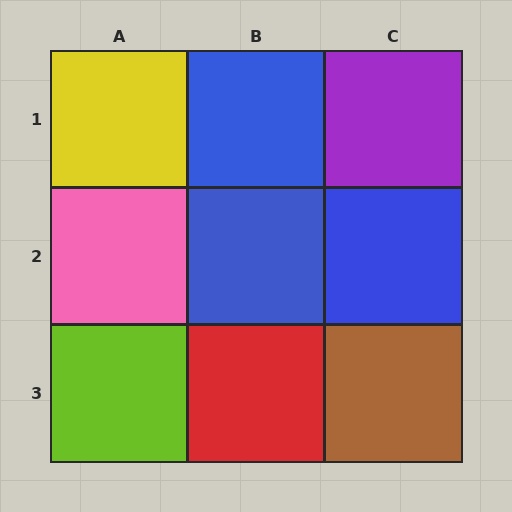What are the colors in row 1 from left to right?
Yellow, blue, purple.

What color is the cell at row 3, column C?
Brown.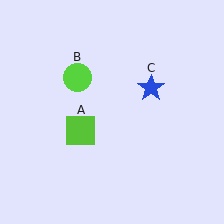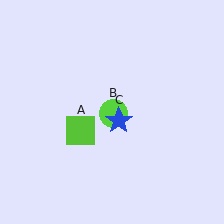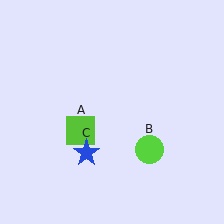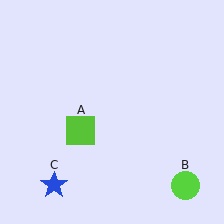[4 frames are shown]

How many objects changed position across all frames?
2 objects changed position: lime circle (object B), blue star (object C).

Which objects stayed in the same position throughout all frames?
Lime square (object A) remained stationary.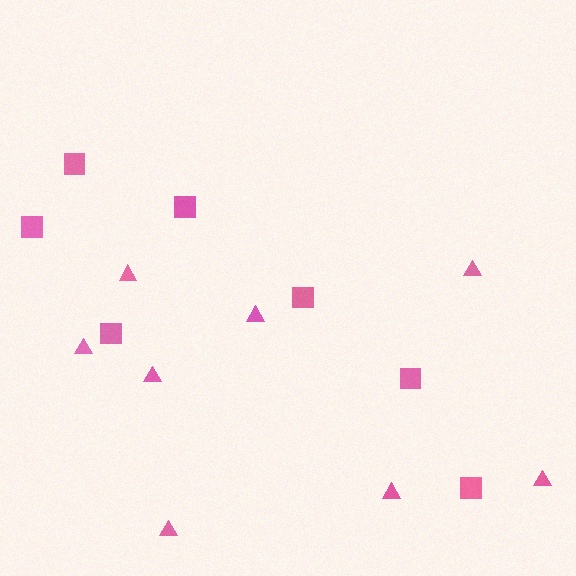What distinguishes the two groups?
There are 2 groups: one group of squares (7) and one group of triangles (8).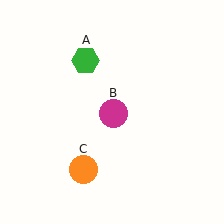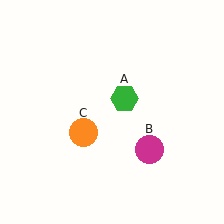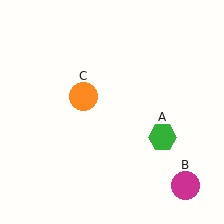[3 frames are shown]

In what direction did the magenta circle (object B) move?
The magenta circle (object B) moved down and to the right.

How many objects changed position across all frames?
3 objects changed position: green hexagon (object A), magenta circle (object B), orange circle (object C).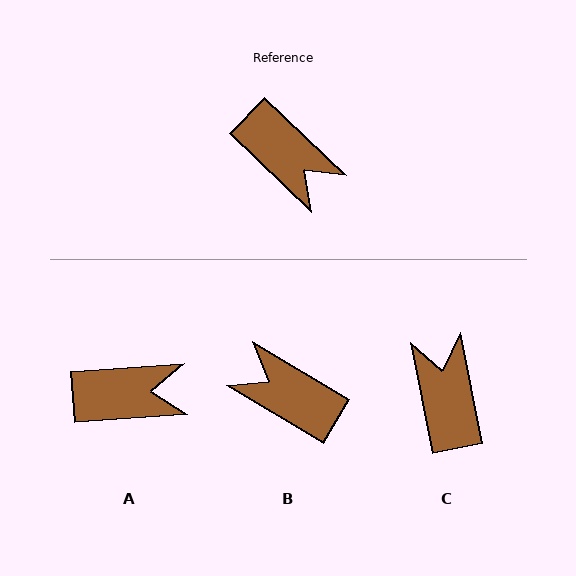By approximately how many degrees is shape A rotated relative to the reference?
Approximately 48 degrees counter-clockwise.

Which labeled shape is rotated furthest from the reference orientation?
B, about 167 degrees away.